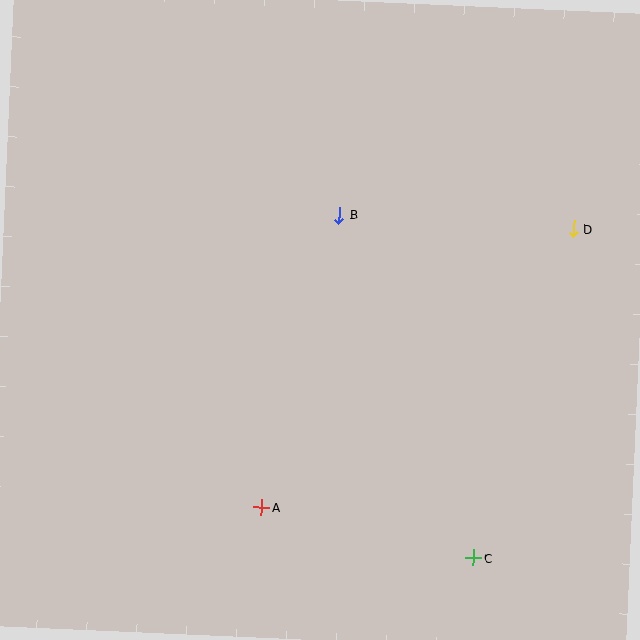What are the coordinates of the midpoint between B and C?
The midpoint between B and C is at (406, 387).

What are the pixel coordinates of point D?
Point D is at (573, 229).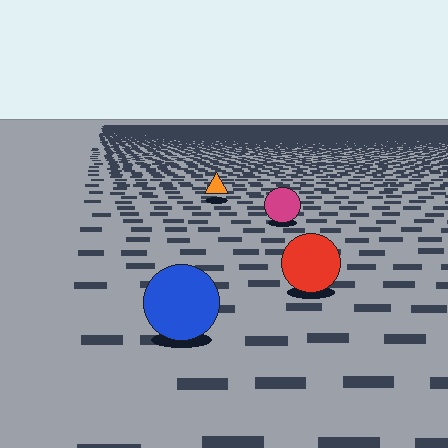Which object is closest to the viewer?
The blue circle is closest. The texture marks near it are larger and more spread out.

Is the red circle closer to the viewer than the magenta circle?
Yes. The red circle is closer — you can tell from the texture gradient: the ground texture is coarser near it.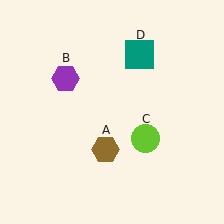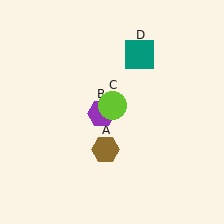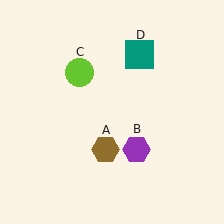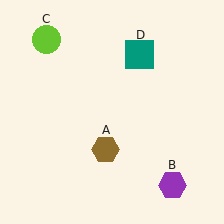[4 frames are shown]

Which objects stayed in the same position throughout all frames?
Brown hexagon (object A) and teal square (object D) remained stationary.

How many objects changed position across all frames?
2 objects changed position: purple hexagon (object B), lime circle (object C).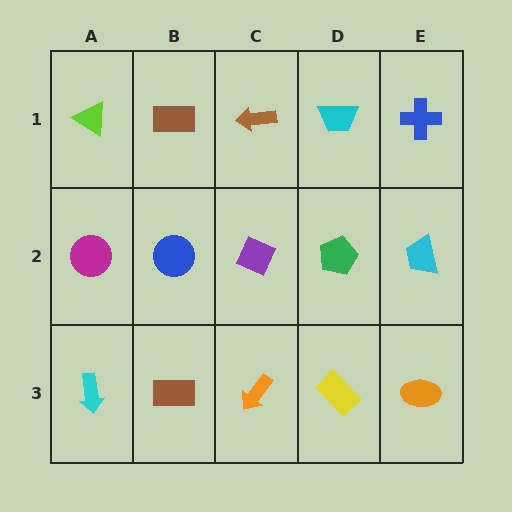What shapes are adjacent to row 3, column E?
A cyan trapezoid (row 2, column E), a yellow rectangle (row 3, column D).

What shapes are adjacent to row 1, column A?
A magenta circle (row 2, column A), a brown rectangle (row 1, column B).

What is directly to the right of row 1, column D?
A blue cross.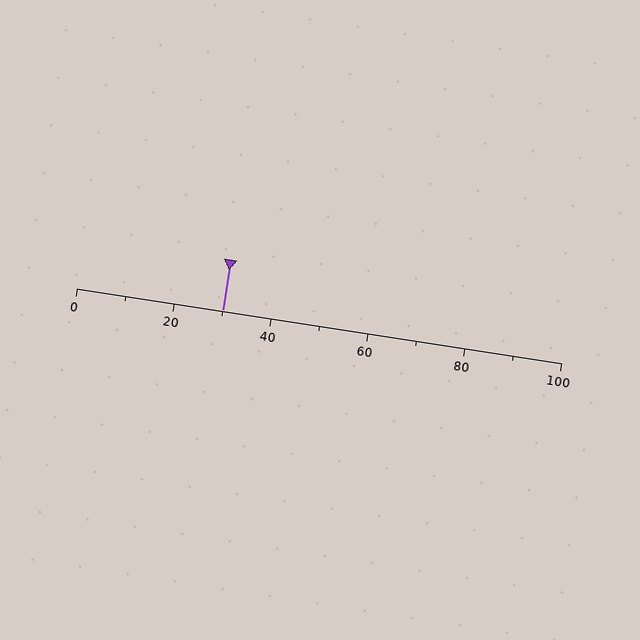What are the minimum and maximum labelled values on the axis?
The axis runs from 0 to 100.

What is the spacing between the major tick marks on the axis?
The major ticks are spaced 20 apart.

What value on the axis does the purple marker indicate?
The marker indicates approximately 30.